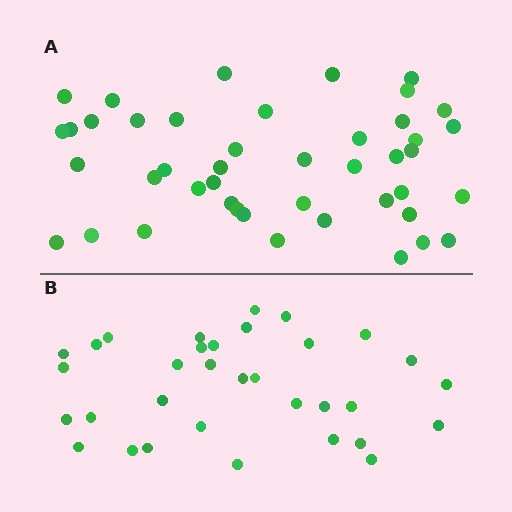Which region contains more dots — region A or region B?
Region A (the top region) has more dots.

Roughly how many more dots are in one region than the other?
Region A has roughly 12 or so more dots than region B.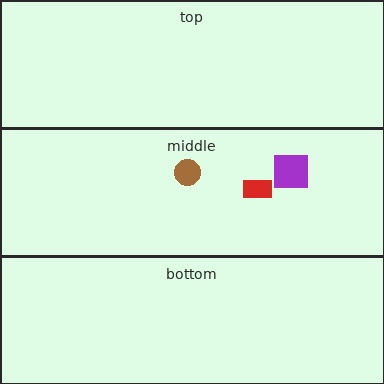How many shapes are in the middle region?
3.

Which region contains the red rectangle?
The middle region.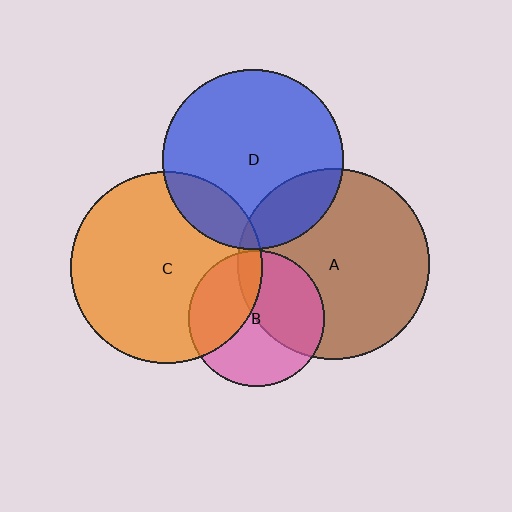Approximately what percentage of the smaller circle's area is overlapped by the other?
Approximately 15%.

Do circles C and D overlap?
Yes.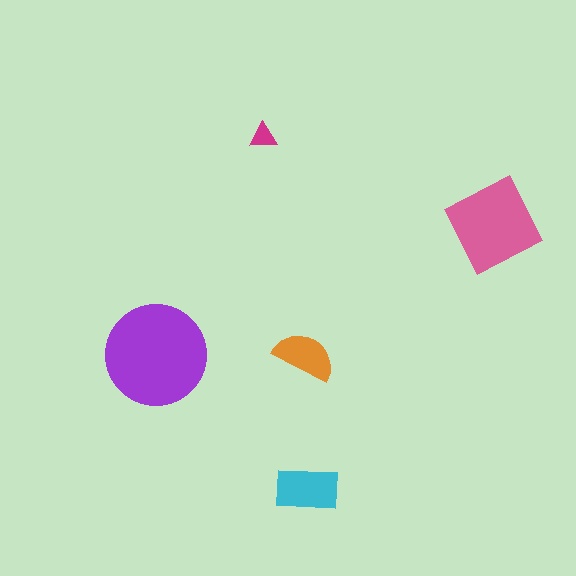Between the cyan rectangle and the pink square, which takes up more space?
The pink square.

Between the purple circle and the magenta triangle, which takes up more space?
The purple circle.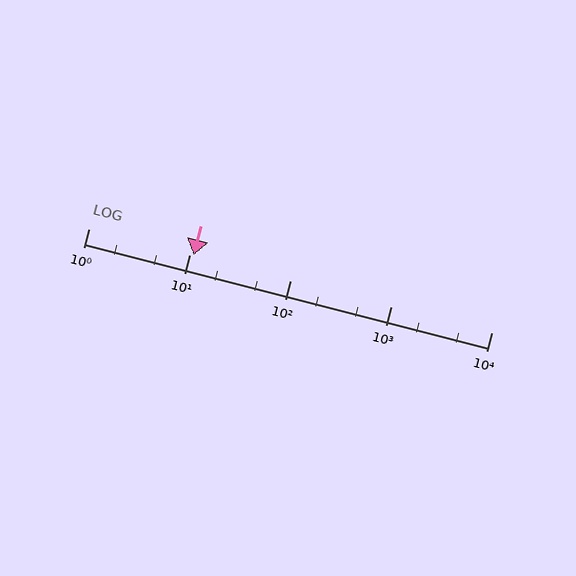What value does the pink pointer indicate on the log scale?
The pointer indicates approximately 11.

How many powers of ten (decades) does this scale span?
The scale spans 4 decades, from 1 to 10000.